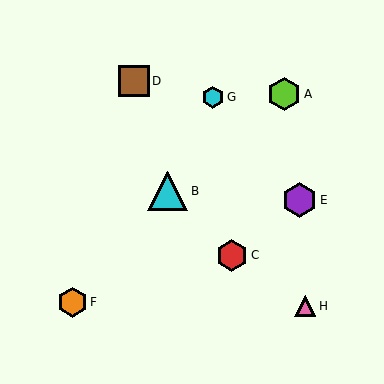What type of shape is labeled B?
Shape B is a cyan triangle.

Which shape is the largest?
The cyan triangle (labeled B) is the largest.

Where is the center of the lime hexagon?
The center of the lime hexagon is at (284, 94).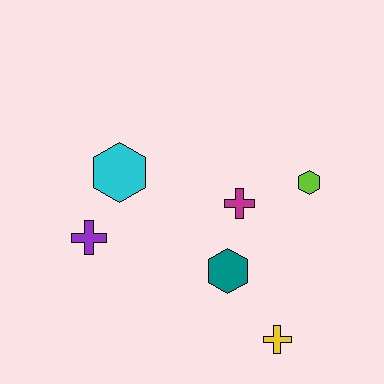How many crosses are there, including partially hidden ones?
There are 3 crosses.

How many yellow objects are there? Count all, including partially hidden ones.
There is 1 yellow object.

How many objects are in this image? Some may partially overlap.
There are 6 objects.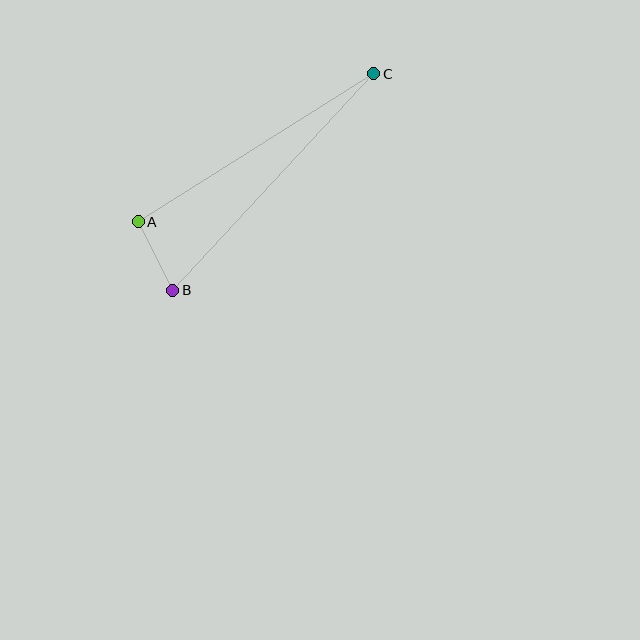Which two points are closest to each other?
Points A and B are closest to each other.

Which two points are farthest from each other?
Points B and C are farthest from each other.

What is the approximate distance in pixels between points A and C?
The distance between A and C is approximately 278 pixels.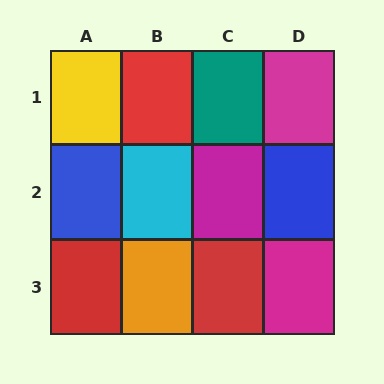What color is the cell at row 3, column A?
Red.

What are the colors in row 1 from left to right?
Yellow, red, teal, magenta.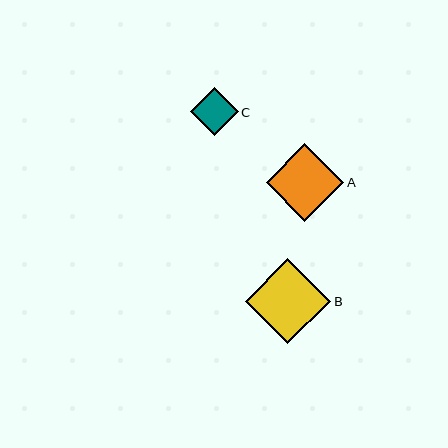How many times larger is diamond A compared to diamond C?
Diamond A is approximately 1.6 times the size of diamond C.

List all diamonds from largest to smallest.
From largest to smallest: B, A, C.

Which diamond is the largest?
Diamond B is the largest with a size of approximately 86 pixels.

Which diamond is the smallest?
Diamond C is the smallest with a size of approximately 47 pixels.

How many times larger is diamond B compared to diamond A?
Diamond B is approximately 1.1 times the size of diamond A.